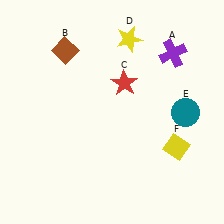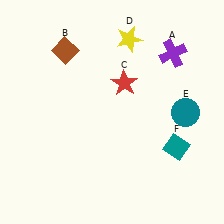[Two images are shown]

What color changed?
The diamond (F) changed from yellow in Image 1 to teal in Image 2.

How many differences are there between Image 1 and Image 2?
There is 1 difference between the two images.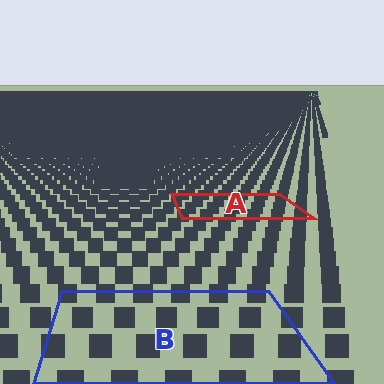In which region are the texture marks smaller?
The texture marks are smaller in region A, because it is farther away.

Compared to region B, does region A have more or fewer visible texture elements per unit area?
Region A has more texture elements per unit area — they are packed more densely because it is farther away.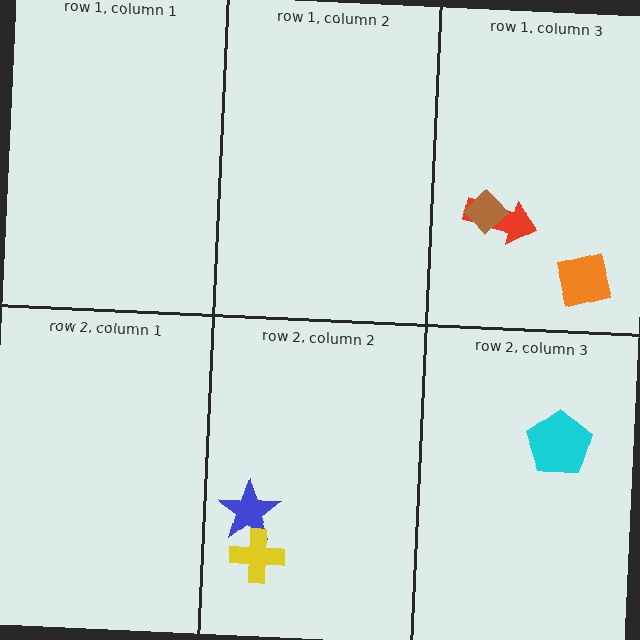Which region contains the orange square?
The row 1, column 3 region.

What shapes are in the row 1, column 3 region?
The red arrow, the brown diamond, the orange square.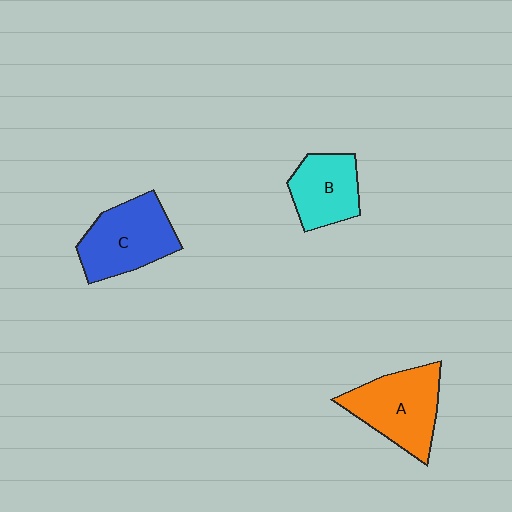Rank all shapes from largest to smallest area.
From largest to smallest: A (orange), C (blue), B (cyan).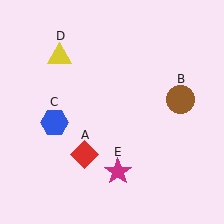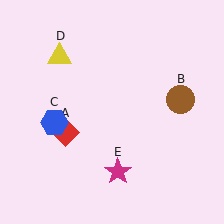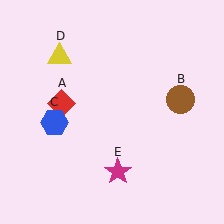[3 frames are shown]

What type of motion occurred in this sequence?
The red diamond (object A) rotated clockwise around the center of the scene.